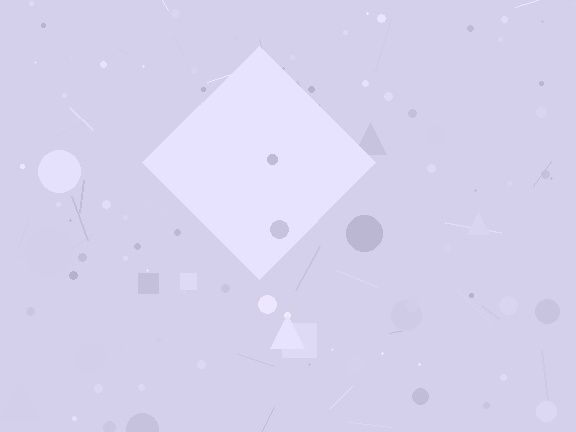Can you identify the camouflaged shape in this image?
The camouflaged shape is a diamond.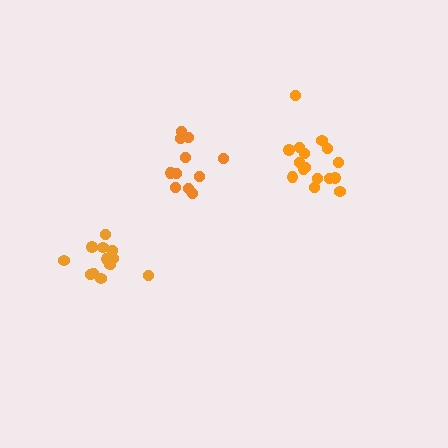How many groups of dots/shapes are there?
There are 3 groups.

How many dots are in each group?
Group 1: 16 dots, Group 2: 13 dots, Group 3: 11 dots (40 total).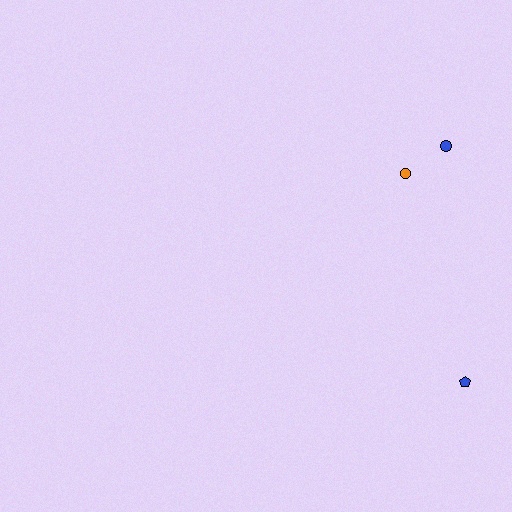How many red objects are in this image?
There are no red objects.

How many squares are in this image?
There are no squares.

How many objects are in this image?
There are 3 objects.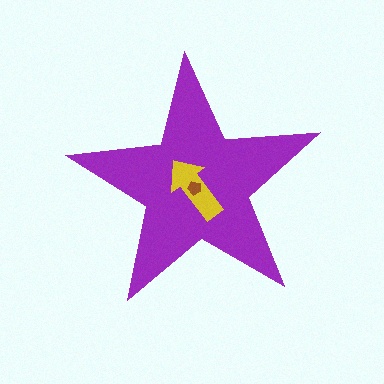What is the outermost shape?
The purple star.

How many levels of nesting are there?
3.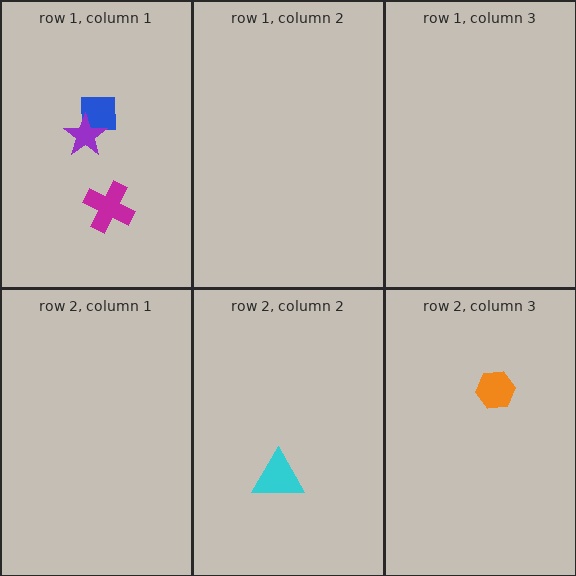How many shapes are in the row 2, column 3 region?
1.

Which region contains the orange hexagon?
The row 2, column 3 region.